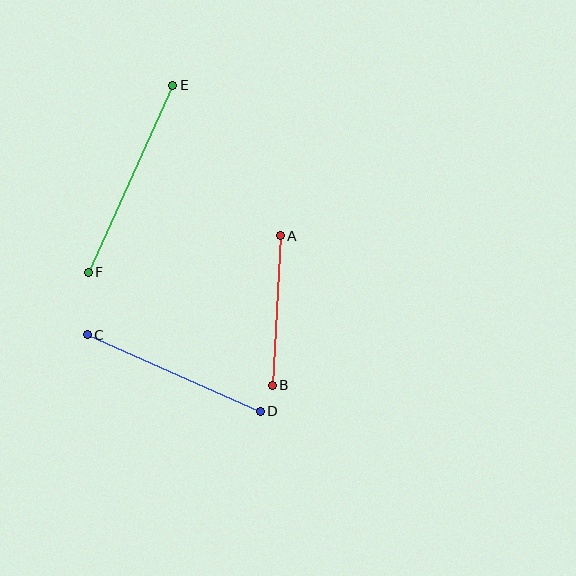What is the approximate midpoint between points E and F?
The midpoint is at approximately (130, 179) pixels.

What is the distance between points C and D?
The distance is approximately 189 pixels.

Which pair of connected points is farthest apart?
Points E and F are farthest apart.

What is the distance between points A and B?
The distance is approximately 150 pixels.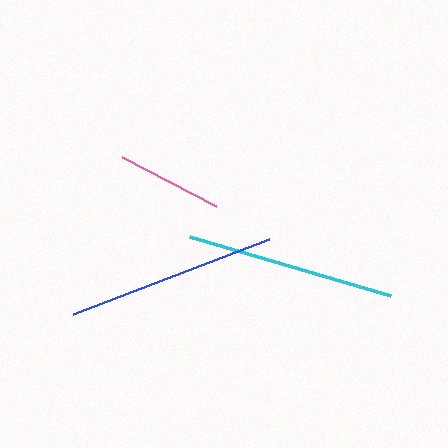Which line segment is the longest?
The blue line is the longest at approximately 210 pixels.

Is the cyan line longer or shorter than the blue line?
The blue line is longer than the cyan line.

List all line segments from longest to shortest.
From longest to shortest: blue, cyan, pink.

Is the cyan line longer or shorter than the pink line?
The cyan line is longer than the pink line.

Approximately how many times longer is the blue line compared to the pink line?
The blue line is approximately 2.0 times the length of the pink line.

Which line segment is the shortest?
The pink line is the shortest at approximately 106 pixels.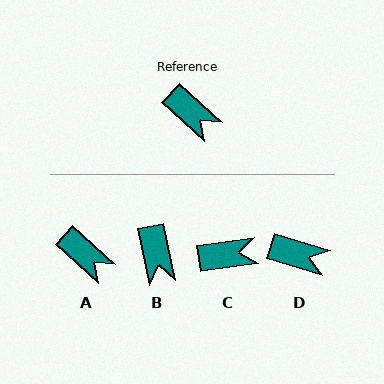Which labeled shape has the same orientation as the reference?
A.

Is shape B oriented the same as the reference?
No, it is off by about 36 degrees.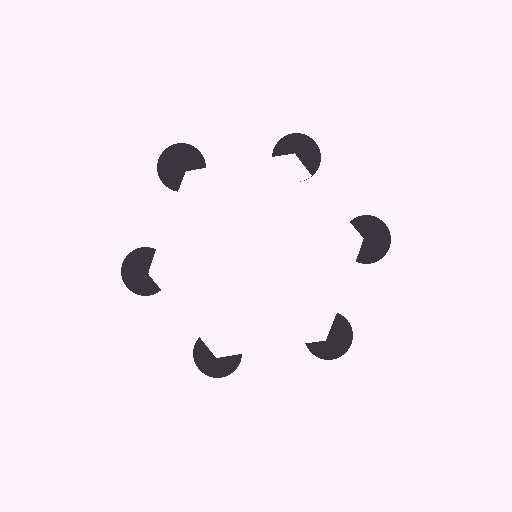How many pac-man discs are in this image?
There are 6 — one at each vertex of the illusory hexagon.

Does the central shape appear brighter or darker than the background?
It typically appears slightly brighter than the background, even though no actual brightness change is drawn.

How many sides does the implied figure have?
6 sides.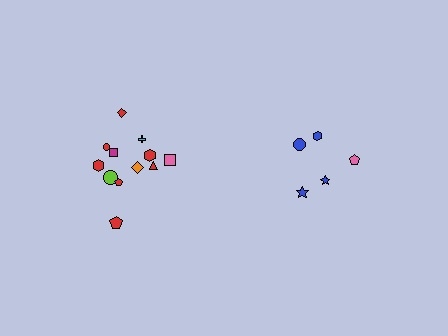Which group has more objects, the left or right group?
The left group.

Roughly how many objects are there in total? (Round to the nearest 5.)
Roughly 15 objects in total.